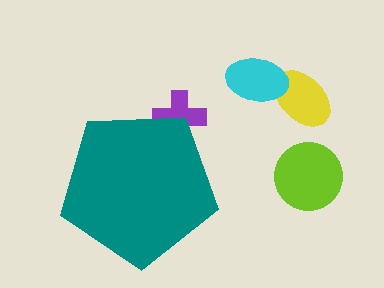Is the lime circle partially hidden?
No, the lime circle is fully visible.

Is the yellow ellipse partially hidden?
No, the yellow ellipse is fully visible.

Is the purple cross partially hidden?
Yes, the purple cross is partially hidden behind the teal pentagon.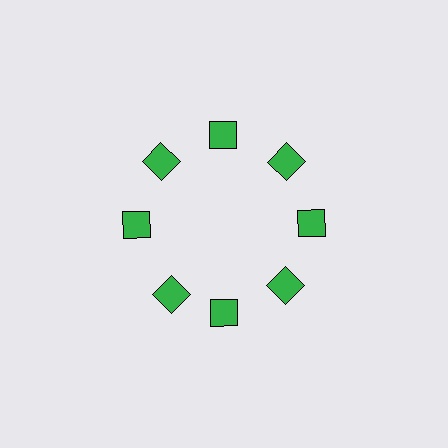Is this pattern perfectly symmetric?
No. The 8 green squares are arranged in a ring, but one element near the 8 o'clock position is rotated out of alignment along the ring, breaking the 8-fold rotational symmetry.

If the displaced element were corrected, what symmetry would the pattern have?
It would have 8-fold rotational symmetry — the pattern would map onto itself every 45 degrees.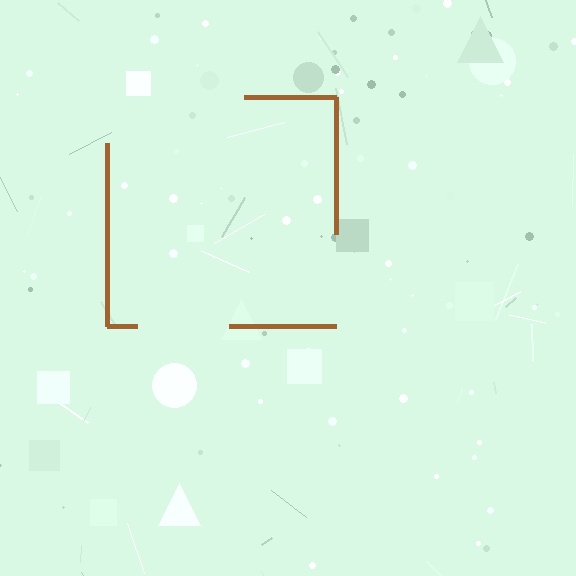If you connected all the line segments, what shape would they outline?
They would outline a square.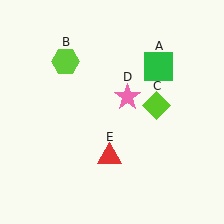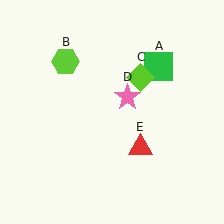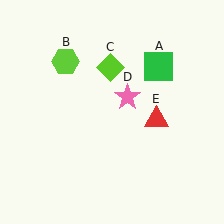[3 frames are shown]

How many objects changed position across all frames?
2 objects changed position: lime diamond (object C), red triangle (object E).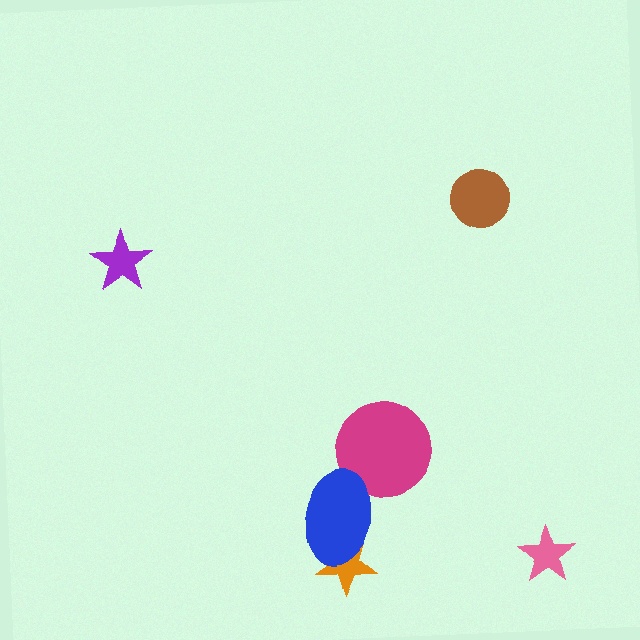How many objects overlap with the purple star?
0 objects overlap with the purple star.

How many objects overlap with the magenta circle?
1 object overlaps with the magenta circle.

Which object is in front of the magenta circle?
The blue ellipse is in front of the magenta circle.